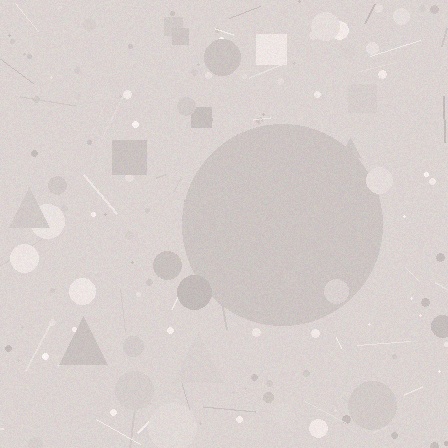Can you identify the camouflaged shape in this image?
The camouflaged shape is a circle.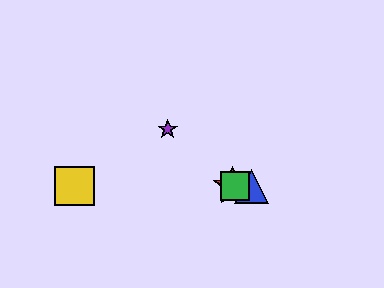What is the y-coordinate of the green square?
The green square is at y≈186.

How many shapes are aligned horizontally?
4 shapes (the red star, the blue triangle, the green square, the yellow square) are aligned horizontally.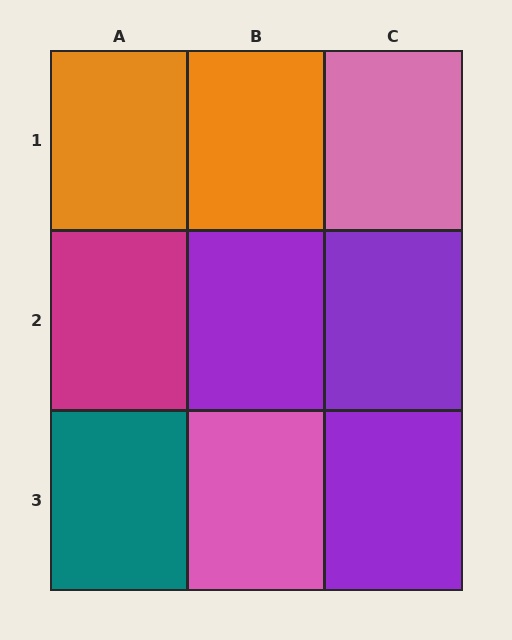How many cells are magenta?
1 cell is magenta.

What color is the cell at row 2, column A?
Magenta.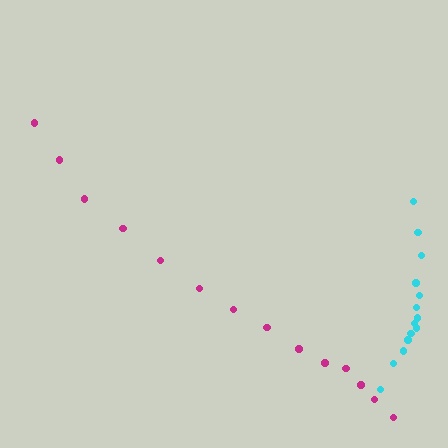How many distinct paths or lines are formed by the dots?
There are 2 distinct paths.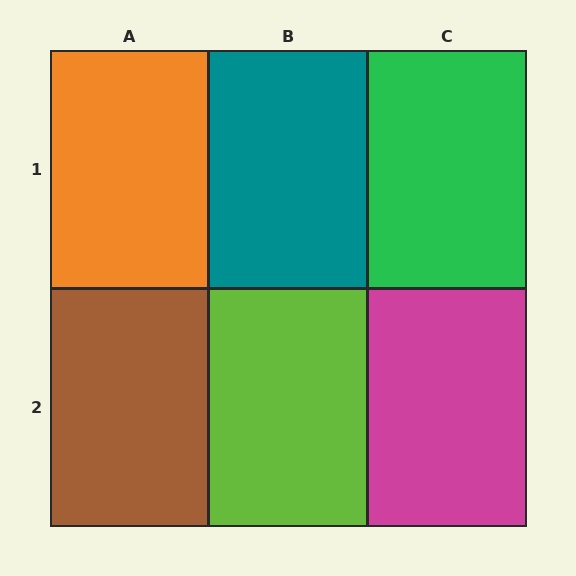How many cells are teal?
1 cell is teal.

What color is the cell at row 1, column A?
Orange.